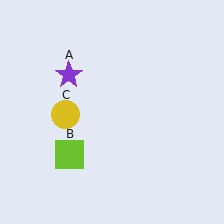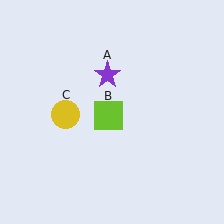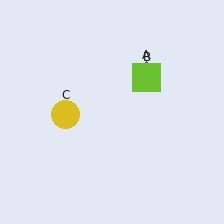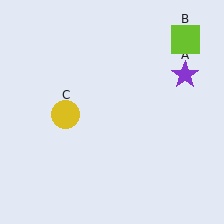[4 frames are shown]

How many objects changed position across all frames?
2 objects changed position: purple star (object A), lime square (object B).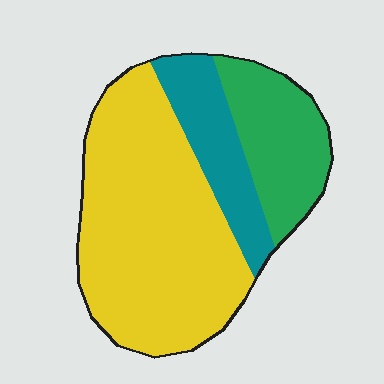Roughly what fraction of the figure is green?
Green covers about 20% of the figure.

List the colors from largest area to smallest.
From largest to smallest: yellow, green, teal.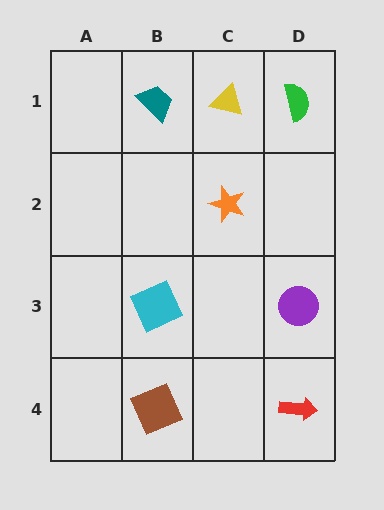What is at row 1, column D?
A green semicircle.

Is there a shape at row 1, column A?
No, that cell is empty.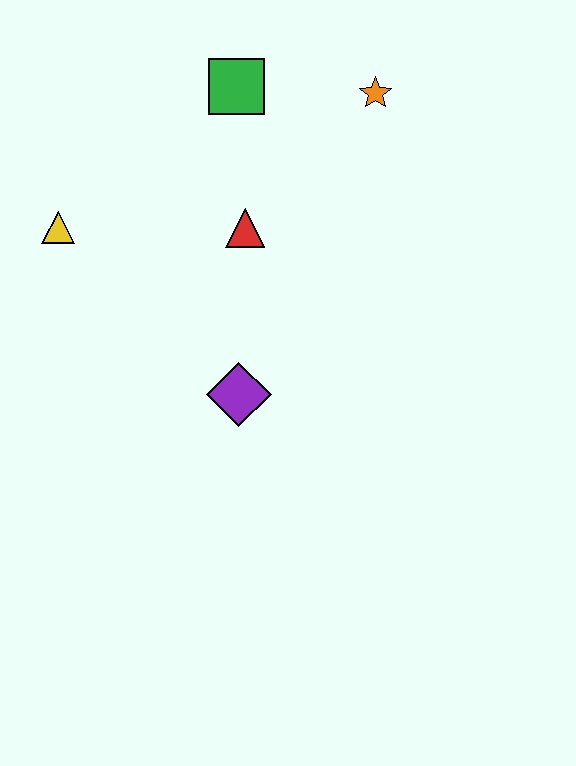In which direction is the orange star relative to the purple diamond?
The orange star is above the purple diamond.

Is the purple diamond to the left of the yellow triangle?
No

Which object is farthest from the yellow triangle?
The orange star is farthest from the yellow triangle.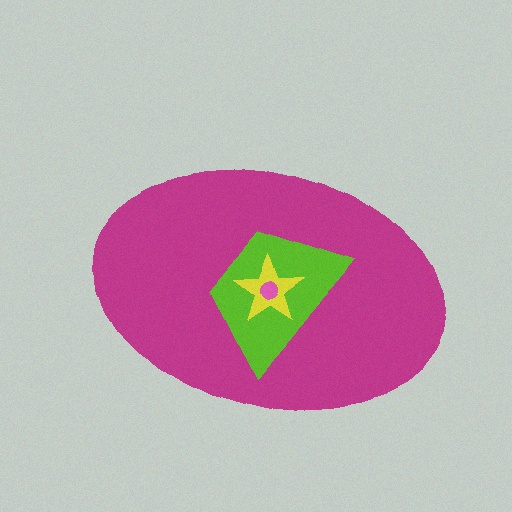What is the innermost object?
The pink circle.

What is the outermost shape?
The magenta ellipse.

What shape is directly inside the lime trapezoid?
The yellow star.